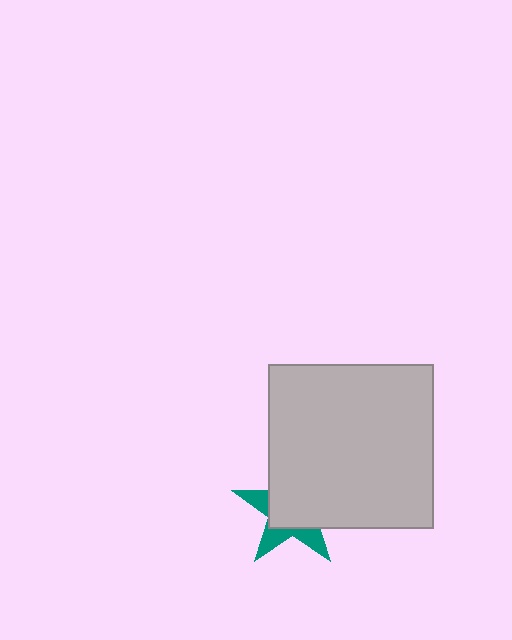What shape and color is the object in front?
The object in front is a light gray square.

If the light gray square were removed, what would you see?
You would see the complete teal star.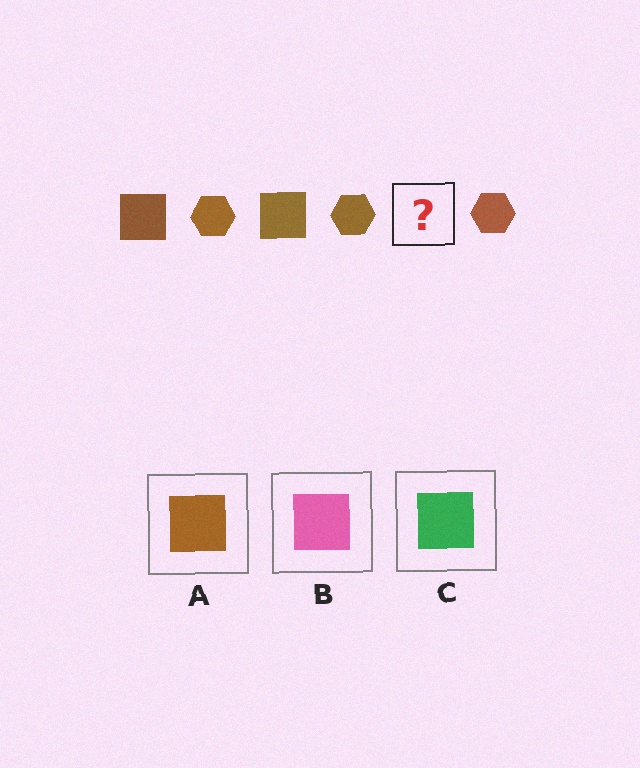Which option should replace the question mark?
Option A.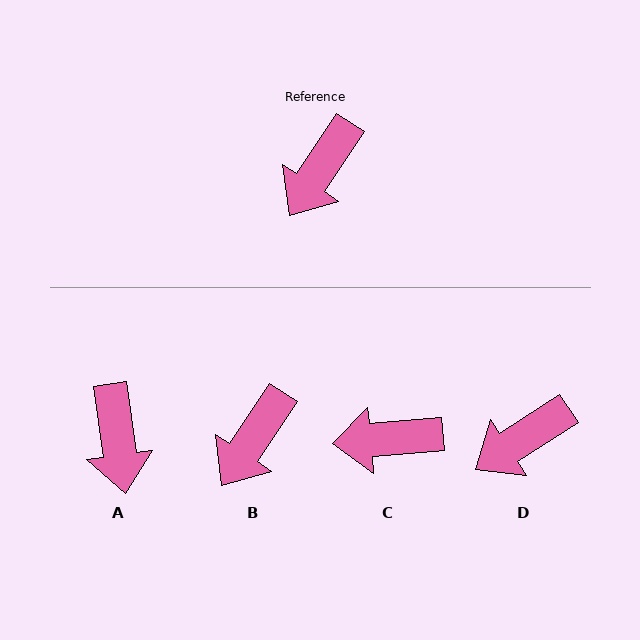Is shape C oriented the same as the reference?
No, it is off by about 51 degrees.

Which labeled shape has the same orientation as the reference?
B.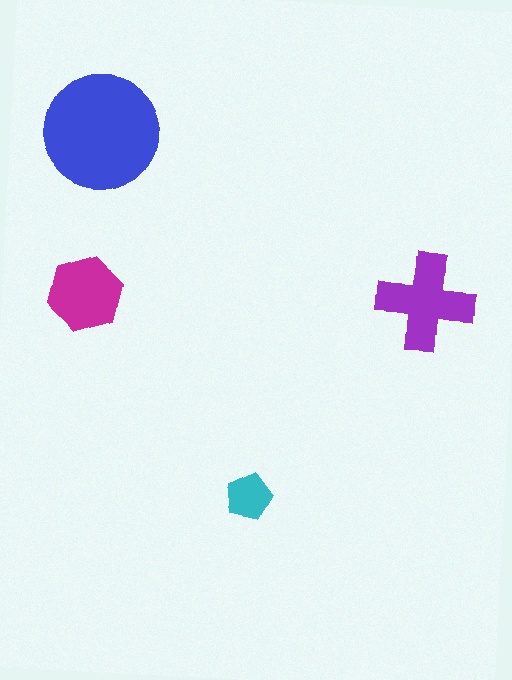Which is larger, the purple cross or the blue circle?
The blue circle.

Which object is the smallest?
The cyan pentagon.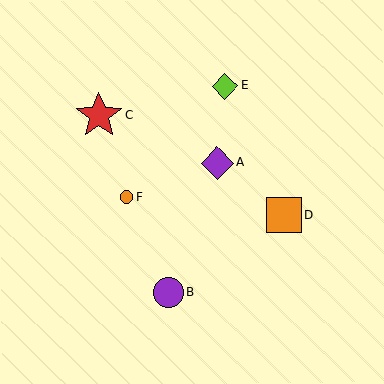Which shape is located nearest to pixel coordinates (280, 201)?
The orange square (labeled D) at (284, 215) is nearest to that location.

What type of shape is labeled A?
Shape A is a purple diamond.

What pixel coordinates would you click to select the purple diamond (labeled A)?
Click at (217, 163) to select the purple diamond A.